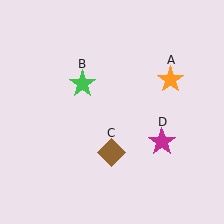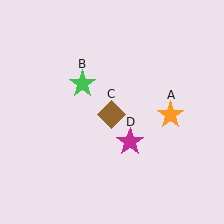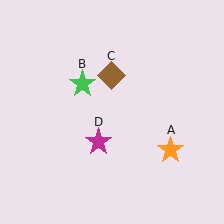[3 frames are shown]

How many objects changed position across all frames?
3 objects changed position: orange star (object A), brown diamond (object C), magenta star (object D).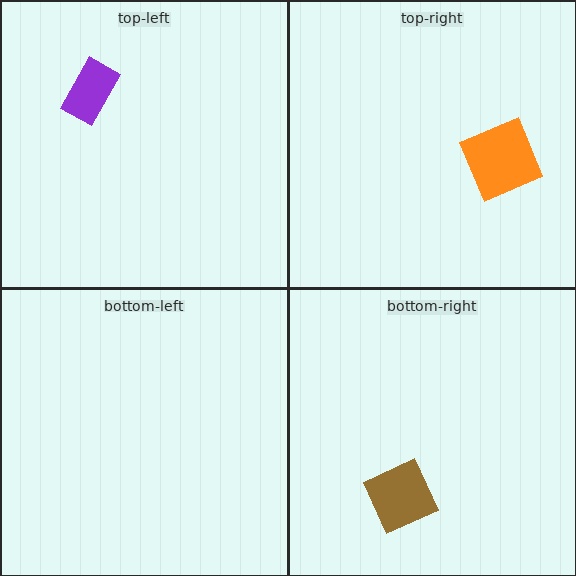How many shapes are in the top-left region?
1.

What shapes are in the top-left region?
The purple rectangle.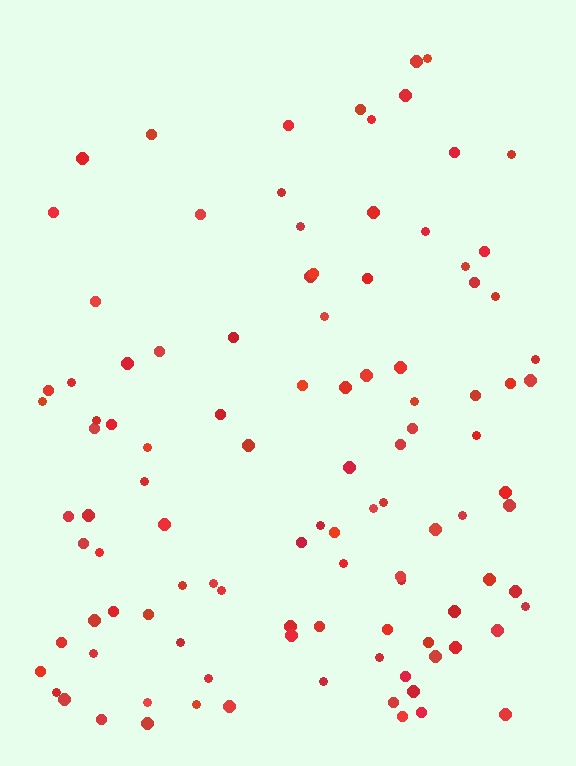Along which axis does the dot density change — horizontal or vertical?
Vertical.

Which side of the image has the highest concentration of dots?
The bottom.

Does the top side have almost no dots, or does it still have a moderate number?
Still a moderate number, just noticeably fewer than the bottom.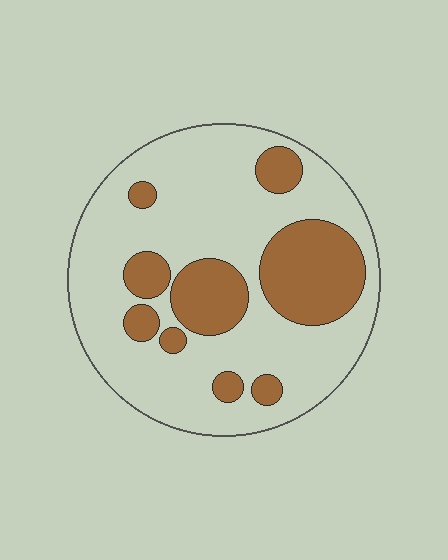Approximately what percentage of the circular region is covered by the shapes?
Approximately 30%.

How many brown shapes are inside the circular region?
9.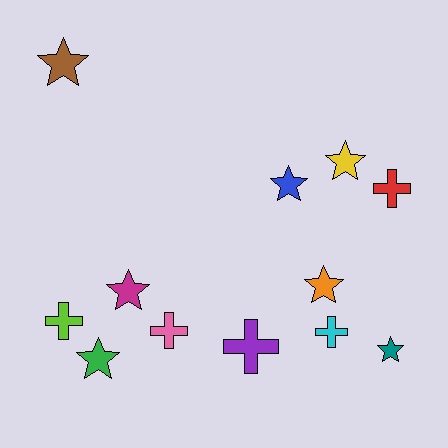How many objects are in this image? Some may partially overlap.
There are 12 objects.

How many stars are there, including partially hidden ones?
There are 7 stars.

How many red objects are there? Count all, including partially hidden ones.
There is 1 red object.